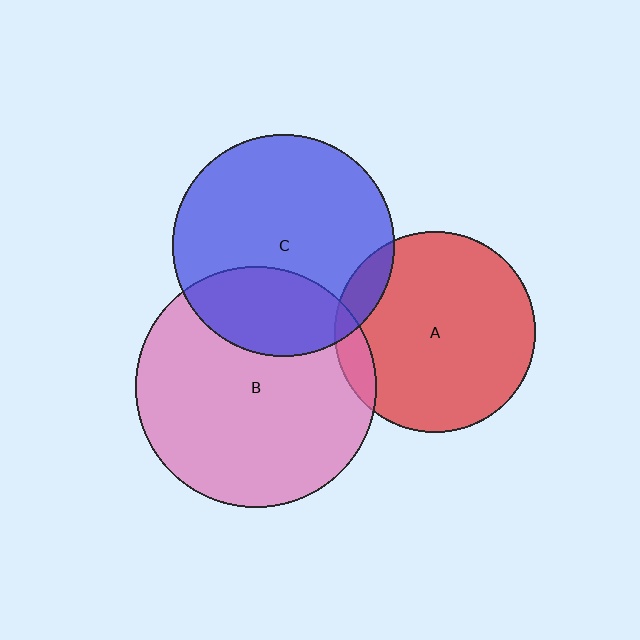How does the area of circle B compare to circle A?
Approximately 1.4 times.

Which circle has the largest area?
Circle B (pink).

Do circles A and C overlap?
Yes.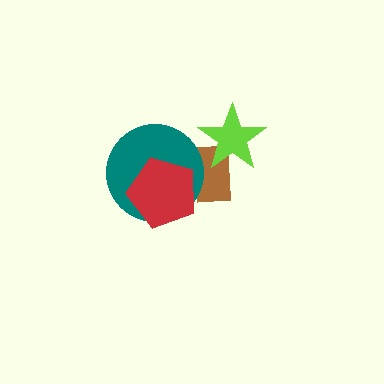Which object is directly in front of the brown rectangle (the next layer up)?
The teal circle is directly in front of the brown rectangle.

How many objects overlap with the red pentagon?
2 objects overlap with the red pentagon.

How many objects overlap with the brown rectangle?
3 objects overlap with the brown rectangle.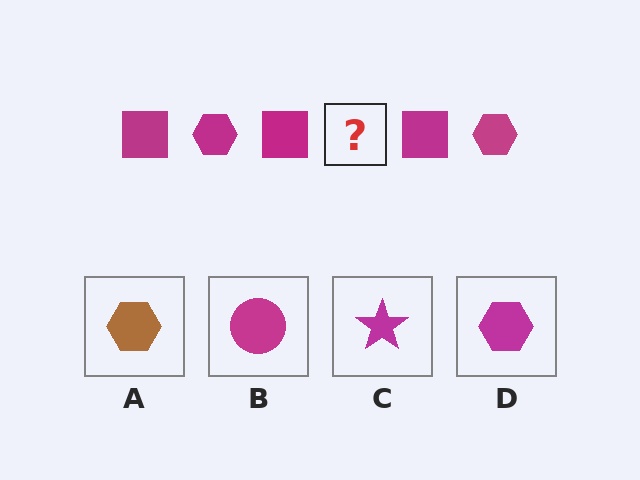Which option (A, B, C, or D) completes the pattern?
D.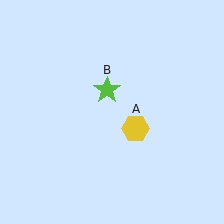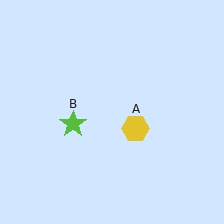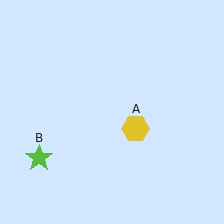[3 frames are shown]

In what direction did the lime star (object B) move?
The lime star (object B) moved down and to the left.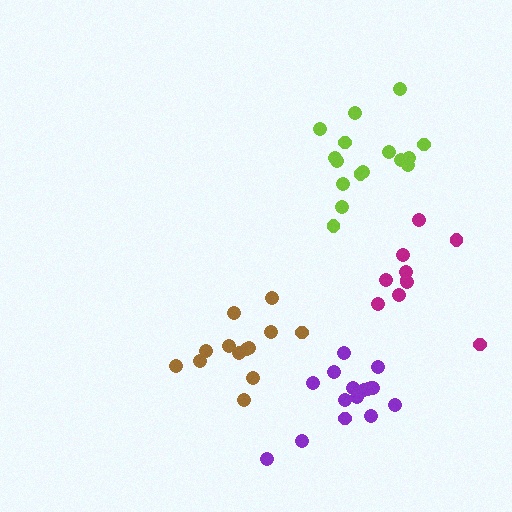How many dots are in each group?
Group 1: 16 dots, Group 2: 10 dots, Group 3: 13 dots, Group 4: 16 dots (55 total).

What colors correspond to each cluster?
The clusters are colored: lime, magenta, brown, purple.